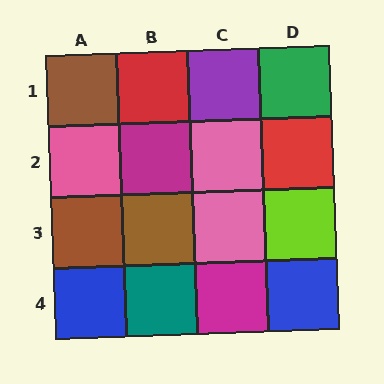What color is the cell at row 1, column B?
Red.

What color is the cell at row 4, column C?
Magenta.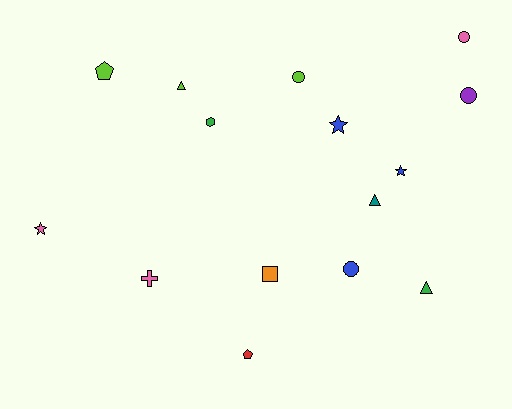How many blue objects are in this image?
There are 3 blue objects.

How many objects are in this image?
There are 15 objects.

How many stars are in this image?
There are 3 stars.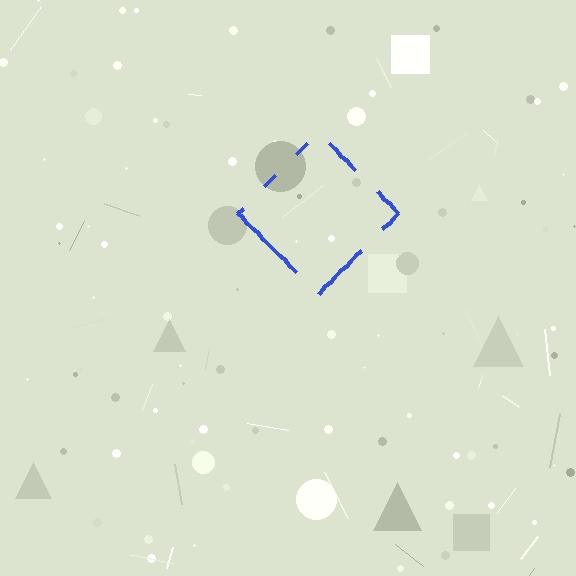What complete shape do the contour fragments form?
The contour fragments form a diamond.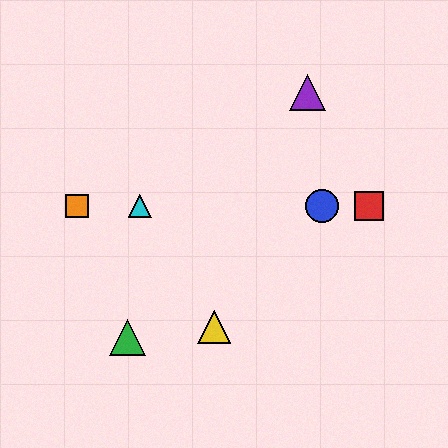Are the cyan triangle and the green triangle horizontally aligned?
No, the cyan triangle is at y≈206 and the green triangle is at y≈337.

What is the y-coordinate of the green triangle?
The green triangle is at y≈337.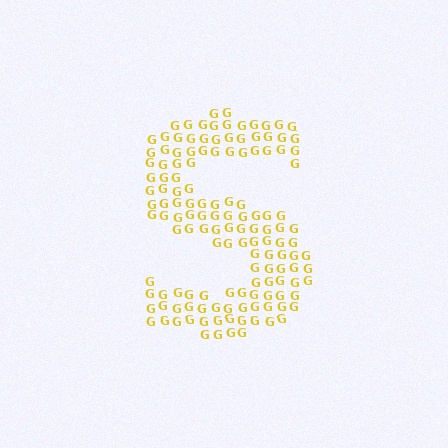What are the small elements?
The small elements are letter G's.